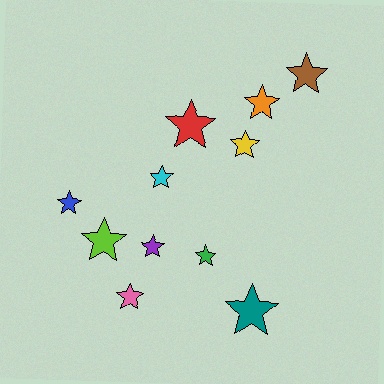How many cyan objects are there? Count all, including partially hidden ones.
There is 1 cyan object.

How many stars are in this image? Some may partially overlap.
There are 11 stars.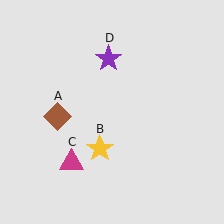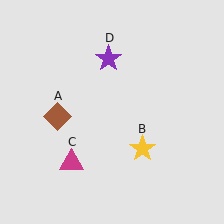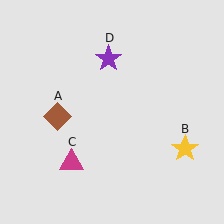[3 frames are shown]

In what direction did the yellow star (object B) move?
The yellow star (object B) moved right.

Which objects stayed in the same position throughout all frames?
Brown diamond (object A) and magenta triangle (object C) and purple star (object D) remained stationary.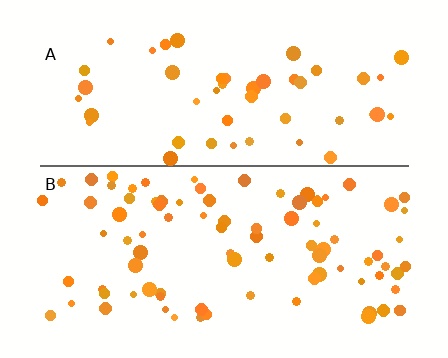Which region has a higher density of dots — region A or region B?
B (the bottom).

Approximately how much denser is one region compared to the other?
Approximately 1.8× — region B over region A.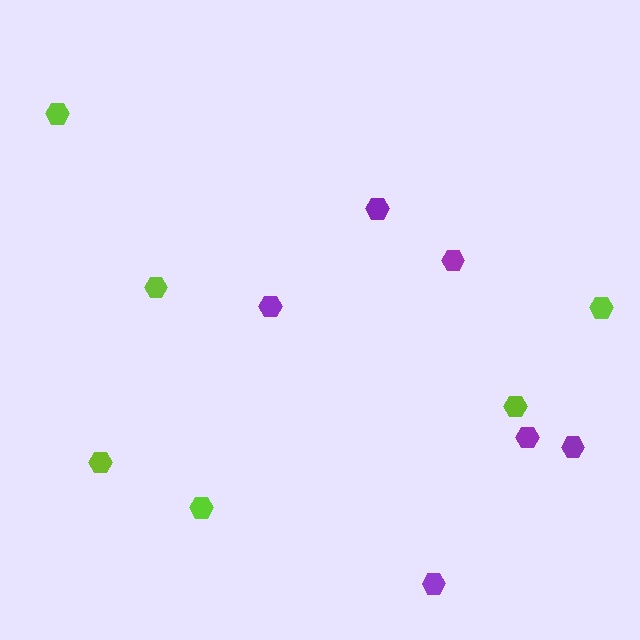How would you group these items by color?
There are 2 groups: one group of lime hexagons (6) and one group of purple hexagons (6).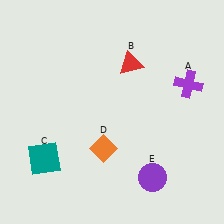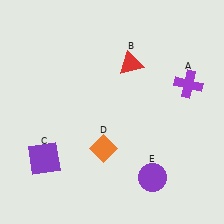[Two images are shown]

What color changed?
The square (C) changed from teal in Image 1 to purple in Image 2.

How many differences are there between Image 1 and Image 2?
There is 1 difference between the two images.